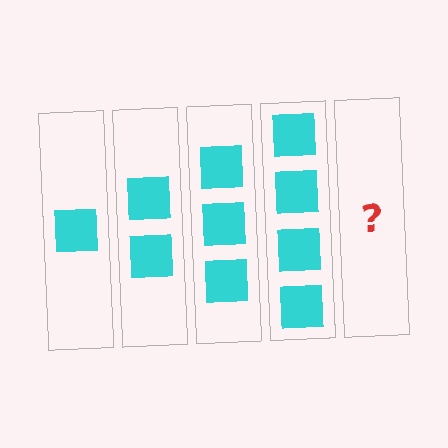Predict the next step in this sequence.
The next step is 5 squares.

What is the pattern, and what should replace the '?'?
The pattern is that each step adds one more square. The '?' should be 5 squares.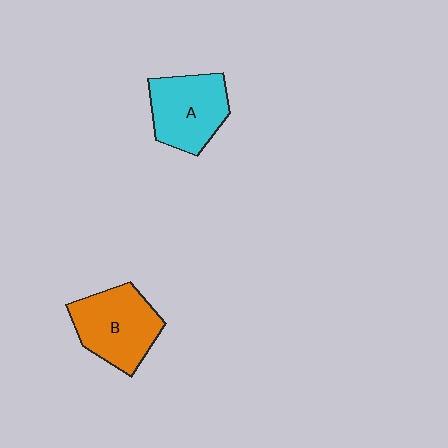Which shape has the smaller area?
Shape A (cyan).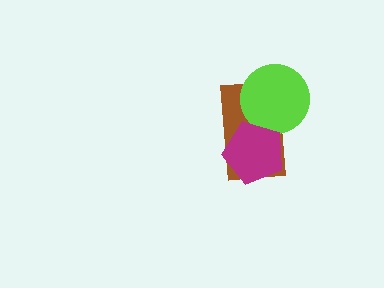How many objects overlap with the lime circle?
2 objects overlap with the lime circle.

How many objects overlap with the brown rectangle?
2 objects overlap with the brown rectangle.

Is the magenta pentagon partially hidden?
No, no other shape covers it.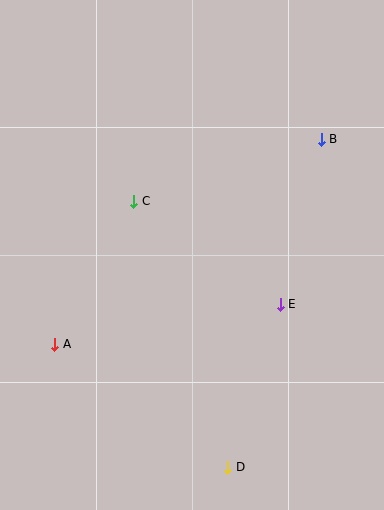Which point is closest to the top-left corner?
Point C is closest to the top-left corner.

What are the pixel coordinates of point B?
Point B is at (321, 139).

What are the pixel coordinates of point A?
Point A is at (55, 344).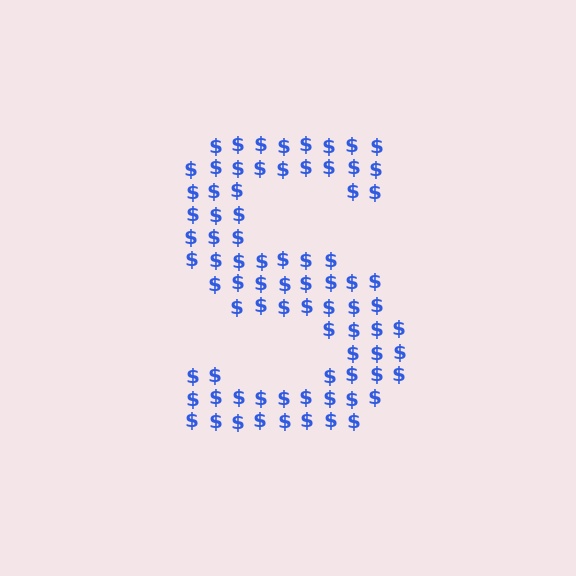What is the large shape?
The large shape is the letter S.